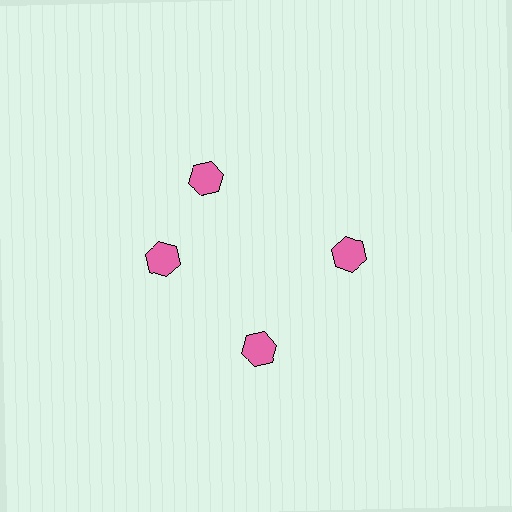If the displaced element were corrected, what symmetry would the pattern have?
It would have 4-fold rotational symmetry — the pattern would map onto itself every 90 degrees.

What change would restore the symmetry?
The symmetry would be restored by rotating it back into even spacing with its neighbors so that all 4 hexagons sit at equal angles and equal distance from the center.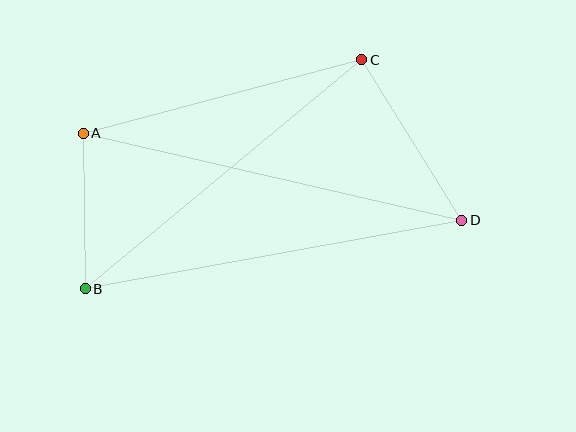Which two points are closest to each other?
Points A and B are closest to each other.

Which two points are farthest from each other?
Points A and D are farthest from each other.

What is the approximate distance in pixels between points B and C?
The distance between B and C is approximately 359 pixels.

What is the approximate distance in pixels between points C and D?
The distance between C and D is approximately 189 pixels.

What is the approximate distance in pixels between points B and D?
The distance between B and D is approximately 383 pixels.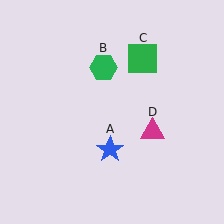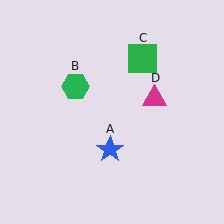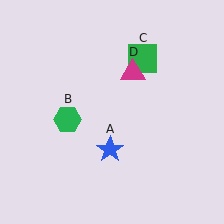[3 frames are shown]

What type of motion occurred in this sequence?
The green hexagon (object B), magenta triangle (object D) rotated counterclockwise around the center of the scene.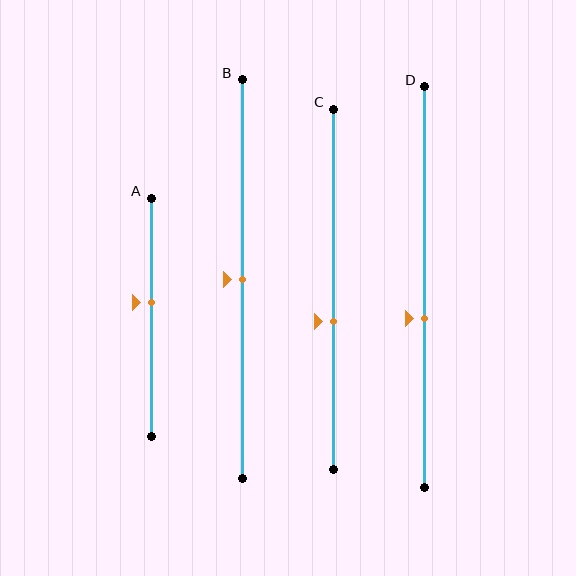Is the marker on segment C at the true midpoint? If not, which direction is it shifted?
No, the marker on segment C is shifted downward by about 9% of the segment length.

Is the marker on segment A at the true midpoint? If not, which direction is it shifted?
No, the marker on segment A is shifted upward by about 6% of the segment length.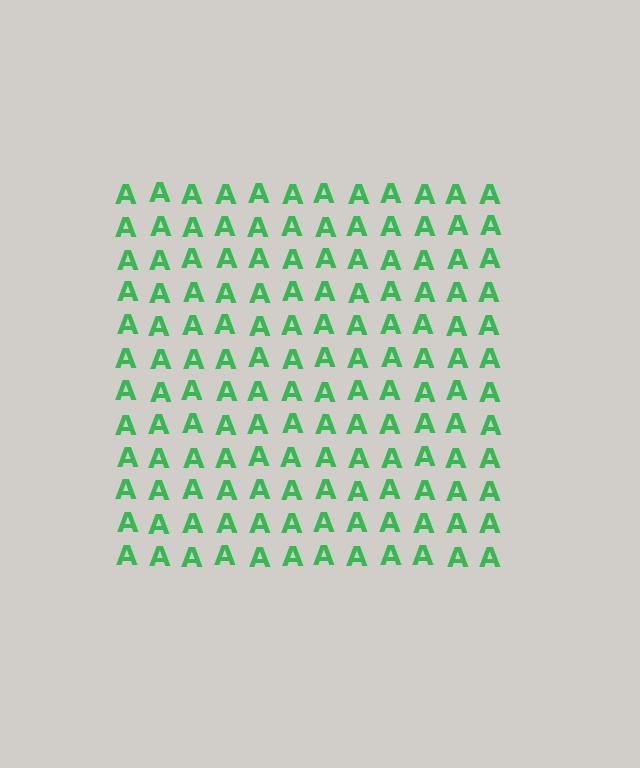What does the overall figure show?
The overall figure shows a square.